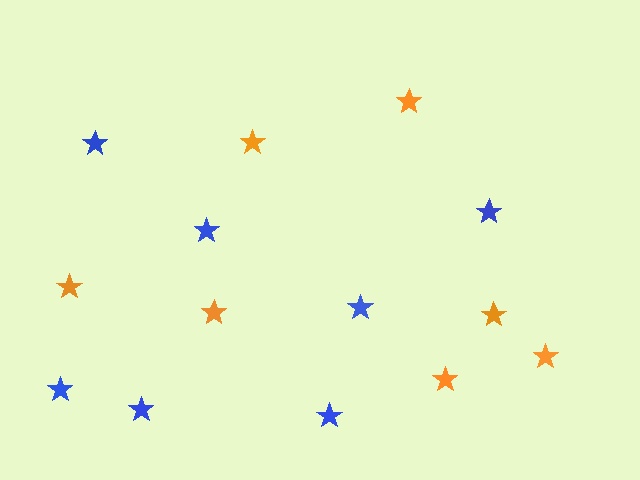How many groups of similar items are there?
There are 2 groups: one group of orange stars (7) and one group of blue stars (7).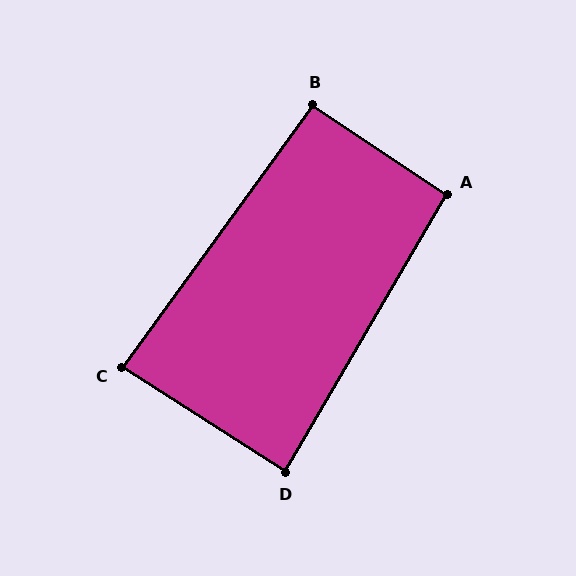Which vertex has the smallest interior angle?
C, at approximately 87 degrees.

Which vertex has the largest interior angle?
A, at approximately 93 degrees.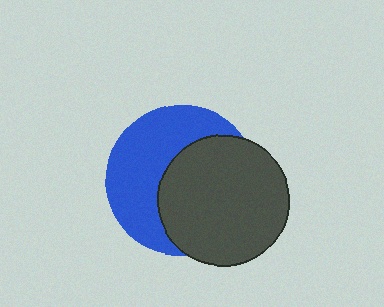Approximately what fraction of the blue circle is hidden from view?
Roughly 51% of the blue circle is hidden behind the dark gray circle.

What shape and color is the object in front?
The object in front is a dark gray circle.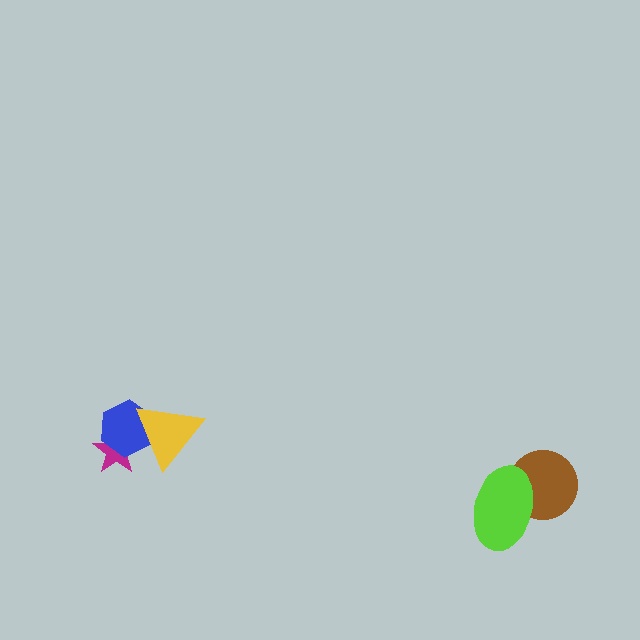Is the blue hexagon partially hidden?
Yes, it is partially covered by another shape.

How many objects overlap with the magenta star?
2 objects overlap with the magenta star.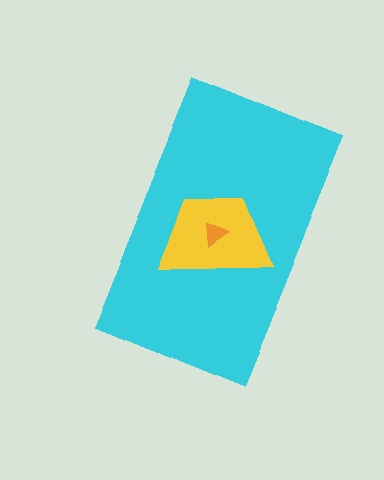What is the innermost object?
The orange triangle.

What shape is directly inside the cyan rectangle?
The yellow trapezoid.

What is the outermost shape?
The cyan rectangle.